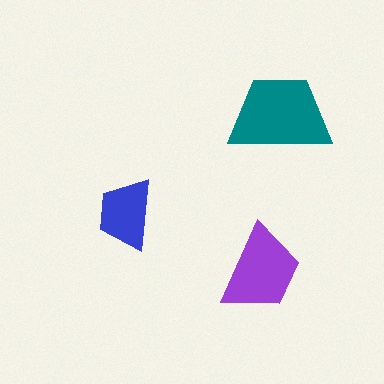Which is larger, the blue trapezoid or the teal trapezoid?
The teal one.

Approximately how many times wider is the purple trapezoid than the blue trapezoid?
About 1.5 times wider.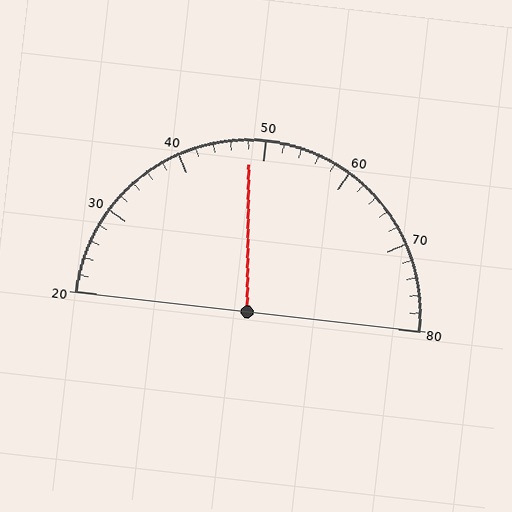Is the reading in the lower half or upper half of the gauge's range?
The reading is in the lower half of the range (20 to 80).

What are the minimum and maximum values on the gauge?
The gauge ranges from 20 to 80.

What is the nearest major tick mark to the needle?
The nearest major tick mark is 50.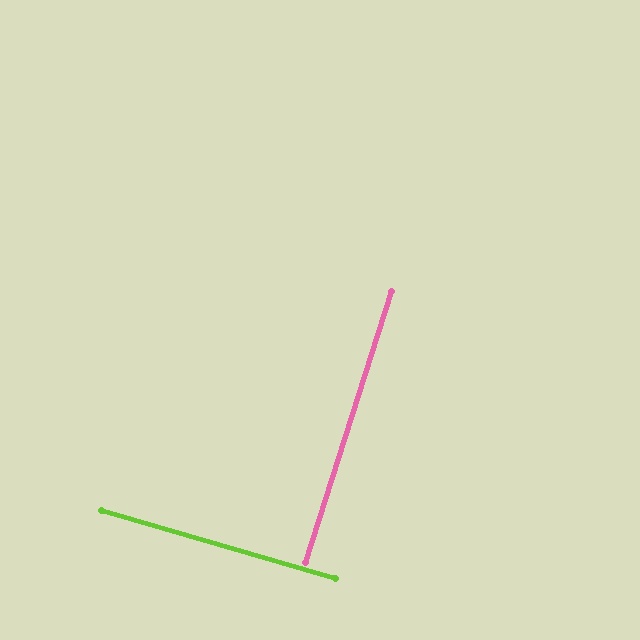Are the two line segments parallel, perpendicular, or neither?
Perpendicular — they meet at approximately 89°.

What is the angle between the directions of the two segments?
Approximately 89 degrees.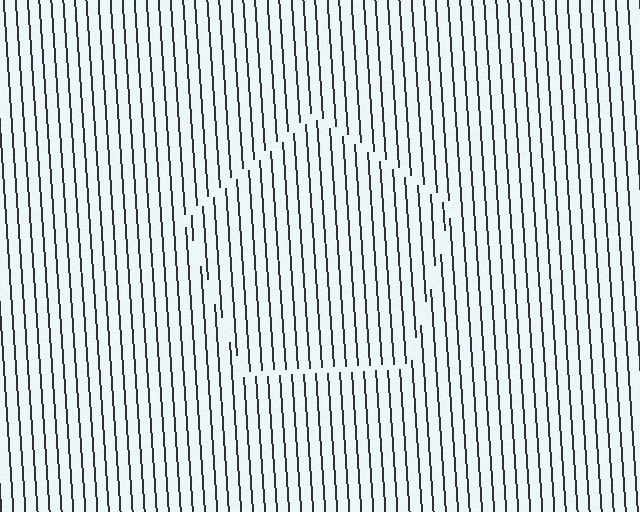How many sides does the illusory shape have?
5 sides — the line-ends trace a pentagon.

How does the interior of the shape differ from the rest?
The interior of the shape contains the same grating, shifted by half a period — the contour is defined by the phase discontinuity where line-ends from the inner and outer gratings abut.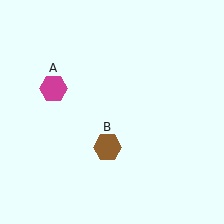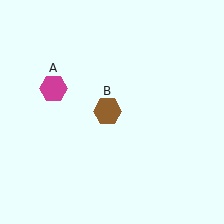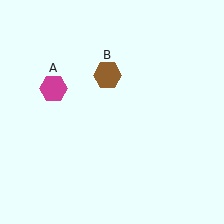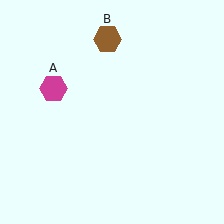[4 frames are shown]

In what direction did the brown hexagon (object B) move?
The brown hexagon (object B) moved up.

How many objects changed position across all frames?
1 object changed position: brown hexagon (object B).